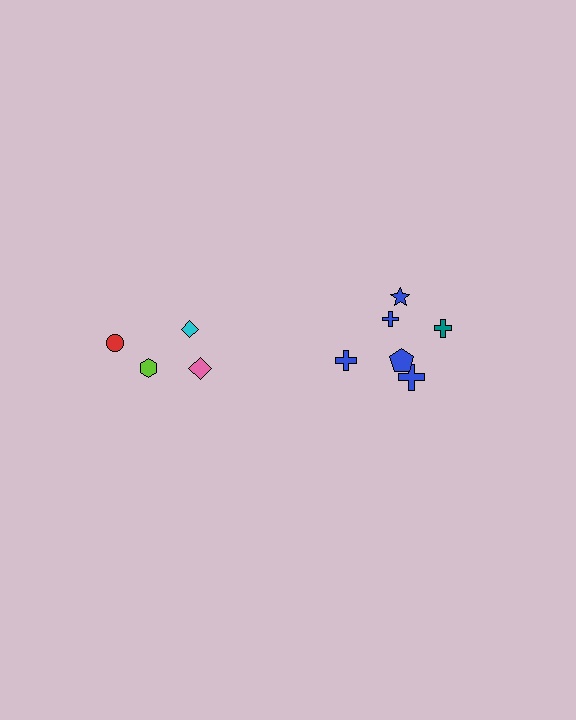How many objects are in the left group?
There are 4 objects.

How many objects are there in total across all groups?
There are 10 objects.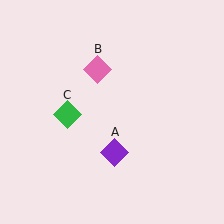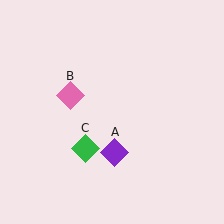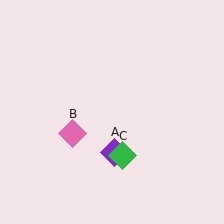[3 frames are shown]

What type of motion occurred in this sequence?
The pink diamond (object B), green diamond (object C) rotated counterclockwise around the center of the scene.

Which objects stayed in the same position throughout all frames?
Purple diamond (object A) remained stationary.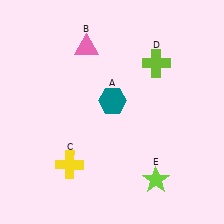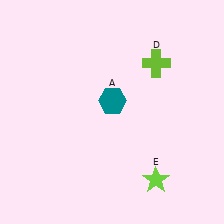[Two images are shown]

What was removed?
The pink triangle (B), the yellow cross (C) were removed in Image 2.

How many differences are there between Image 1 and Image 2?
There are 2 differences between the two images.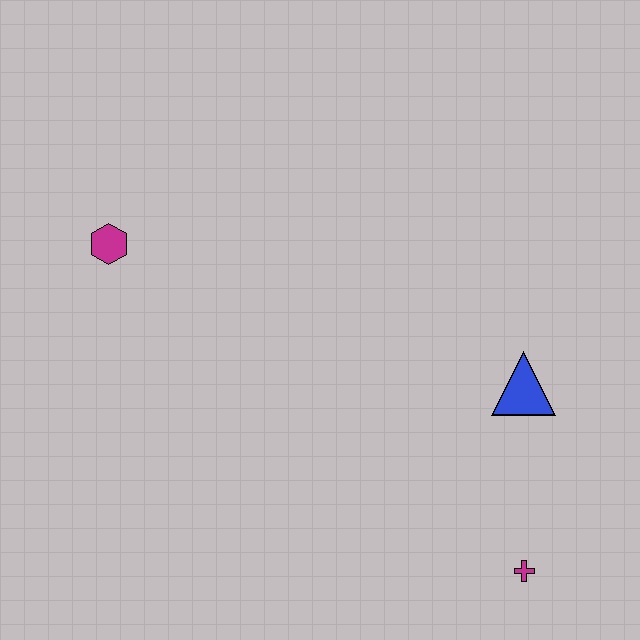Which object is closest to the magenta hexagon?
The blue triangle is closest to the magenta hexagon.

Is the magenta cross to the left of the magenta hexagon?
No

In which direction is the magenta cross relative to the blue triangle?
The magenta cross is below the blue triangle.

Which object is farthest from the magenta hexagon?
The magenta cross is farthest from the magenta hexagon.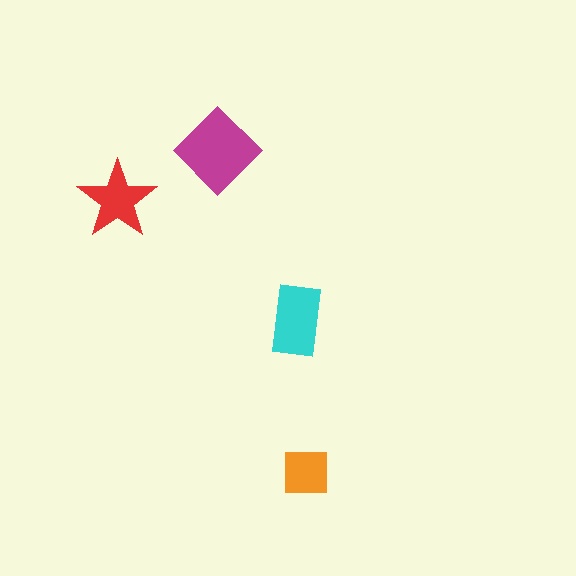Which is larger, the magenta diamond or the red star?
The magenta diamond.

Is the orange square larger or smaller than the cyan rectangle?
Smaller.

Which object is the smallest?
The orange square.